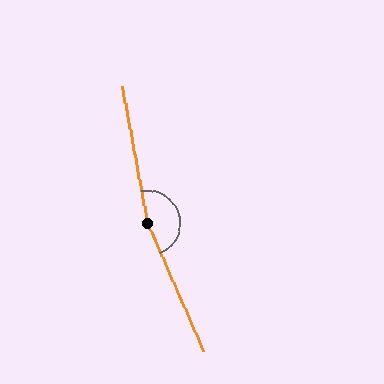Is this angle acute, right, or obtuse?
It is obtuse.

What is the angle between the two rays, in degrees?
Approximately 166 degrees.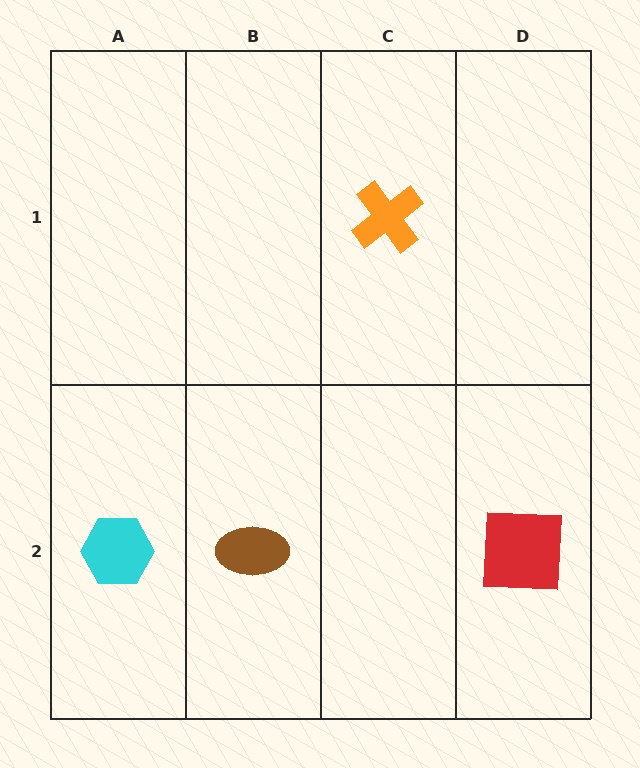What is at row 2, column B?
A brown ellipse.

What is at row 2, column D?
A red square.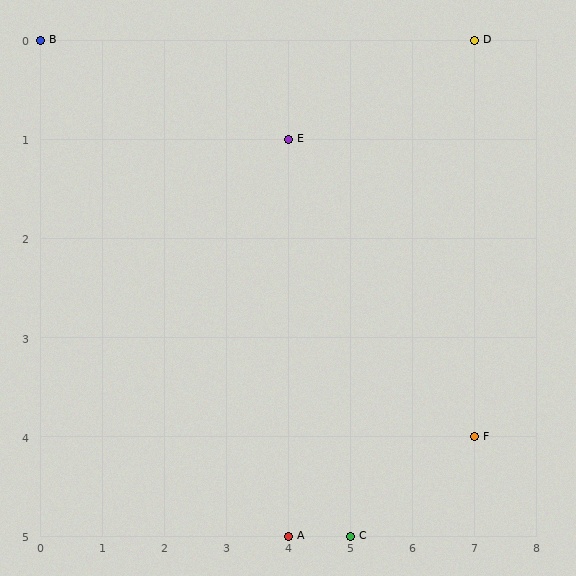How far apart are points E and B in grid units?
Points E and B are 4 columns and 1 row apart (about 4.1 grid units diagonally).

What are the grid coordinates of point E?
Point E is at grid coordinates (4, 1).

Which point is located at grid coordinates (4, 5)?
Point A is at (4, 5).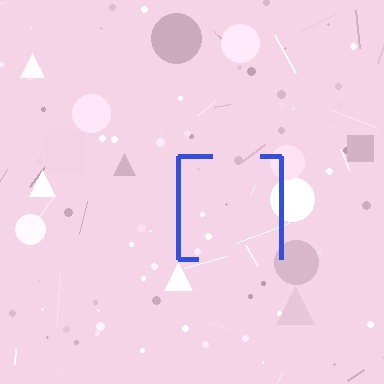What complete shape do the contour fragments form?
The contour fragments form a square.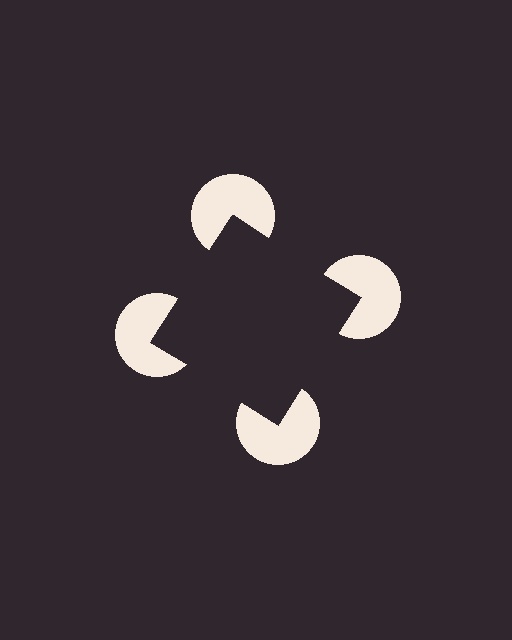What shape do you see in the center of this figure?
An illusory square — its edges are inferred from the aligned wedge cuts in the pac-man discs, not physically drawn.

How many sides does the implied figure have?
4 sides.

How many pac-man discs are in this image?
There are 4 — one at each vertex of the illusory square.